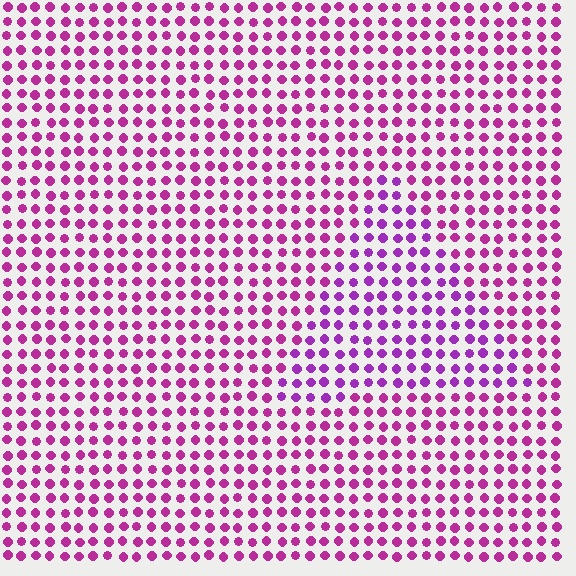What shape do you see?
I see a triangle.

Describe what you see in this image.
The image is filled with small magenta elements in a uniform arrangement. A triangle-shaped region is visible where the elements are tinted to a slightly different hue, forming a subtle color boundary.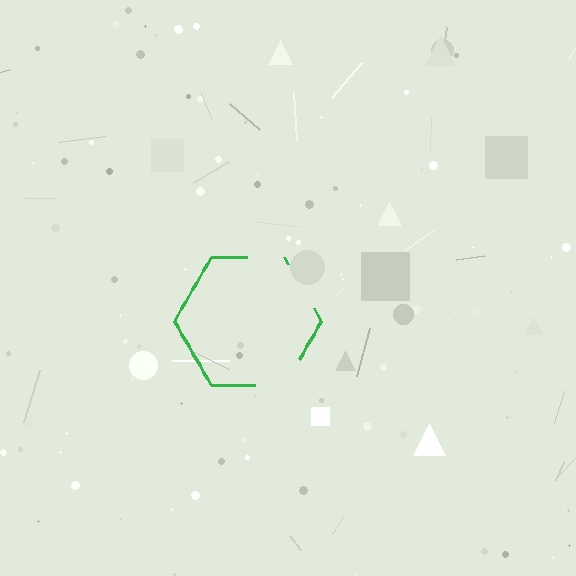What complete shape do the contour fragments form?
The contour fragments form a hexagon.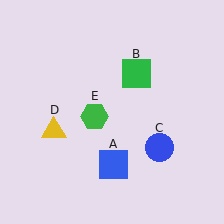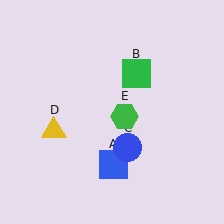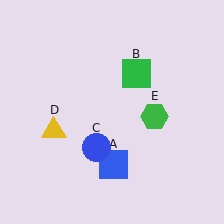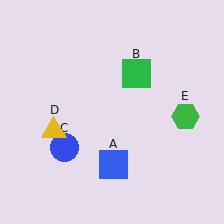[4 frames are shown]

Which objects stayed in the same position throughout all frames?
Blue square (object A) and green square (object B) and yellow triangle (object D) remained stationary.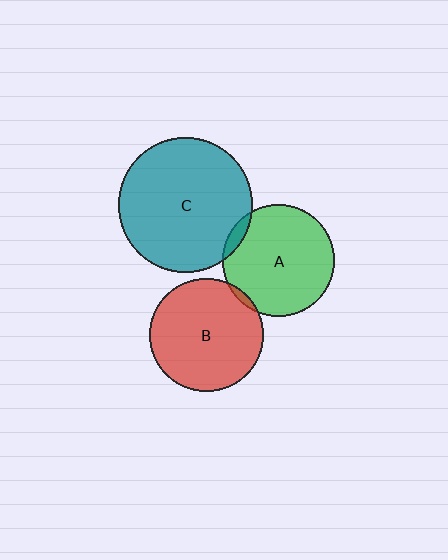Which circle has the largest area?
Circle C (teal).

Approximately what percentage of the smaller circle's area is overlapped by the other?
Approximately 5%.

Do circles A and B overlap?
Yes.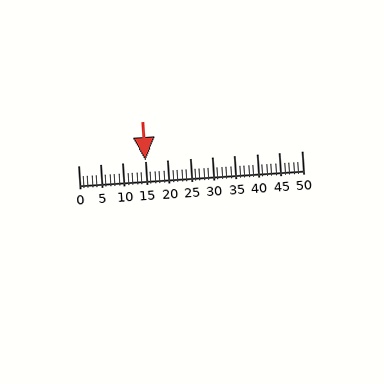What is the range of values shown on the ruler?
The ruler shows values from 0 to 50.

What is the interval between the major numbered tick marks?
The major tick marks are spaced 5 units apart.